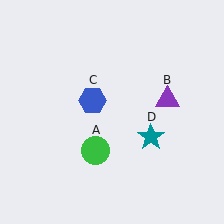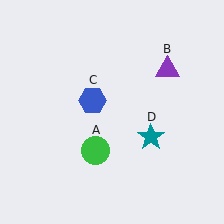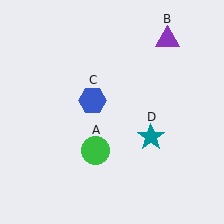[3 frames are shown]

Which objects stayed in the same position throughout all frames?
Green circle (object A) and blue hexagon (object C) and teal star (object D) remained stationary.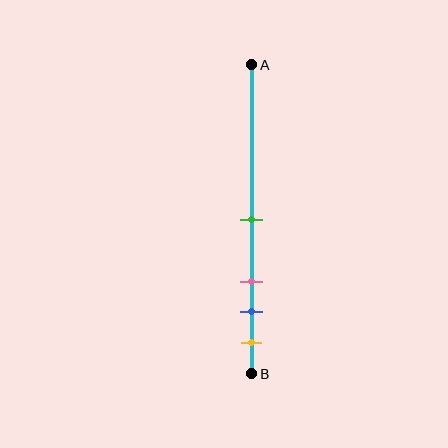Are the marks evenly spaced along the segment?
No, the marks are not evenly spaced.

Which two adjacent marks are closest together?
The blue and yellow marks are the closest adjacent pair.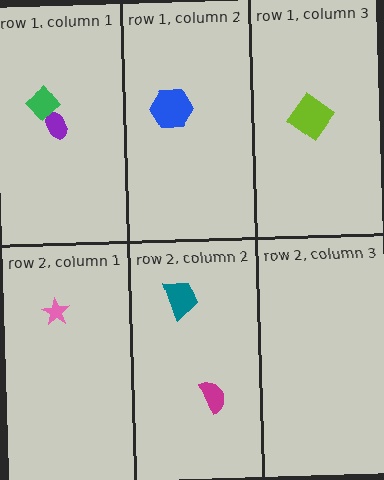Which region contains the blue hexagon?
The row 1, column 2 region.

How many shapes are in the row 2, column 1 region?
1.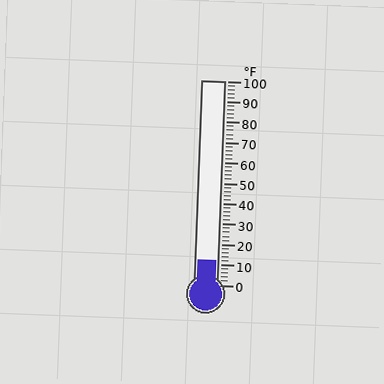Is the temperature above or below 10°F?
The temperature is above 10°F.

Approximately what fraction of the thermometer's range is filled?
The thermometer is filled to approximately 10% of its range.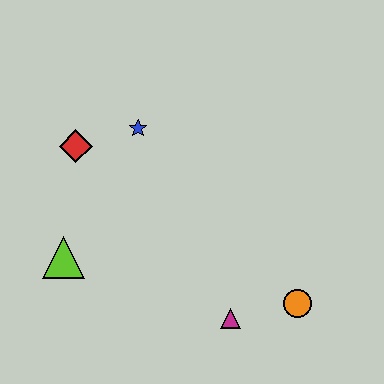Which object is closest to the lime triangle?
The red diamond is closest to the lime triangle.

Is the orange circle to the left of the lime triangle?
No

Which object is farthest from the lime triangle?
The orange circle is farthest from the lime triangle.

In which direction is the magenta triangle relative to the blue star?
The magenta triangle is below the blue star.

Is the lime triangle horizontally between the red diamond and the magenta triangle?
No